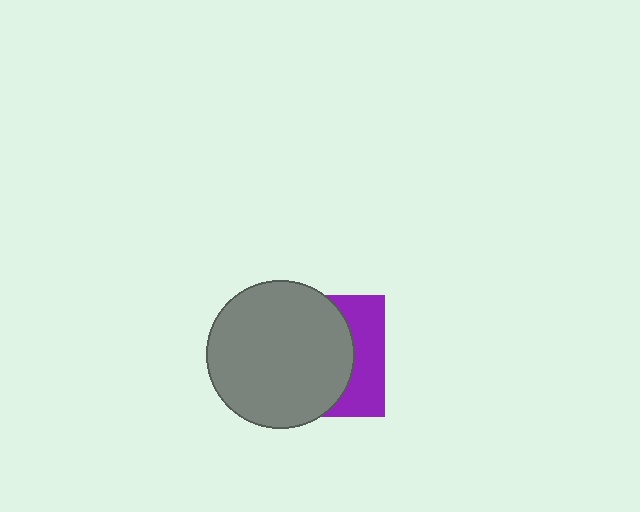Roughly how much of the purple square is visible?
A small part of it is visible (roughly 33%).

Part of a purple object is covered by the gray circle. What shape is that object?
It is a square.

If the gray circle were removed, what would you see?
You would see the complete purple square.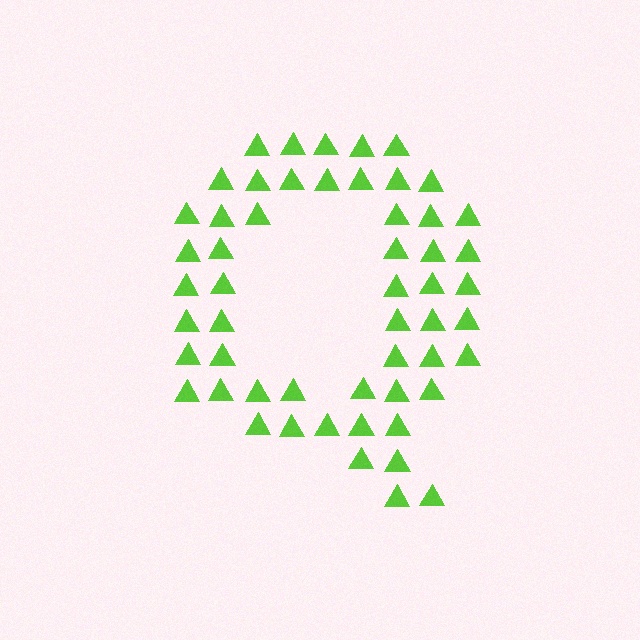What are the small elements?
The small elements are triangles.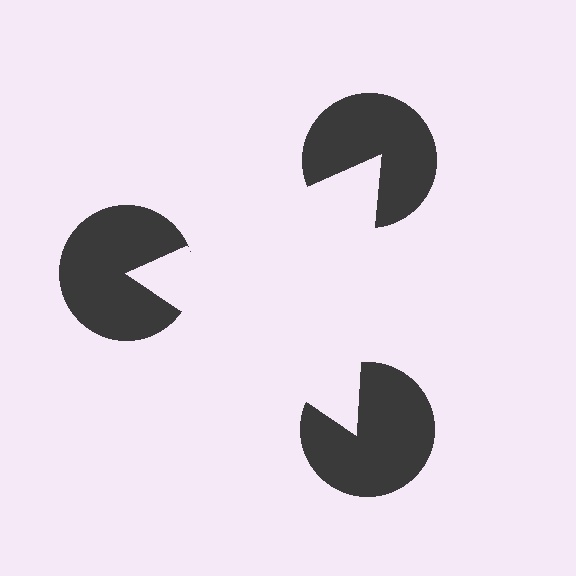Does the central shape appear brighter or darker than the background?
It typically appears slightly brighter than the background, even though no actual brightness change is drawn.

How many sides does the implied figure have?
3 sides.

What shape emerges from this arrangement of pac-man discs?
An illusory triangle — its edges are inferred from the aligned wedge cuts in the pac-man discs, not physically drawn.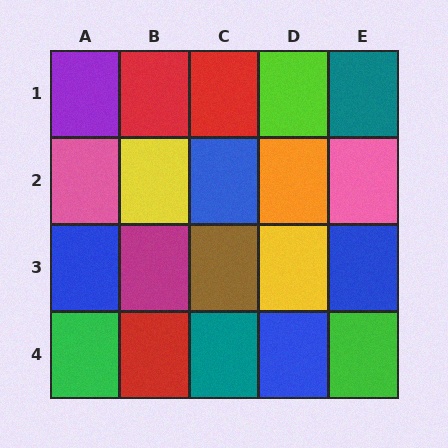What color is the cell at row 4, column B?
Red.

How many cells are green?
2 cells are green.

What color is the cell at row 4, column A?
Green.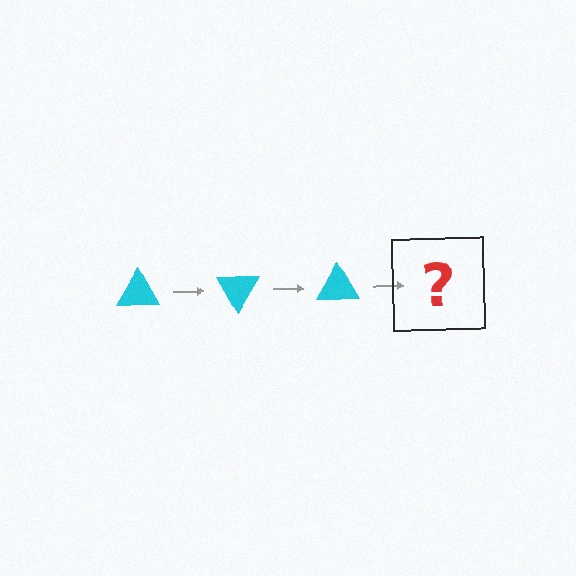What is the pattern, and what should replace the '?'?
The pattern is that the triangle rotates 60 degrees each step. The '?' should be a cyan triangle rotated 180 degrees.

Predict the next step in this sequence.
The next step is a cyan triangle rotated 180 degrees.